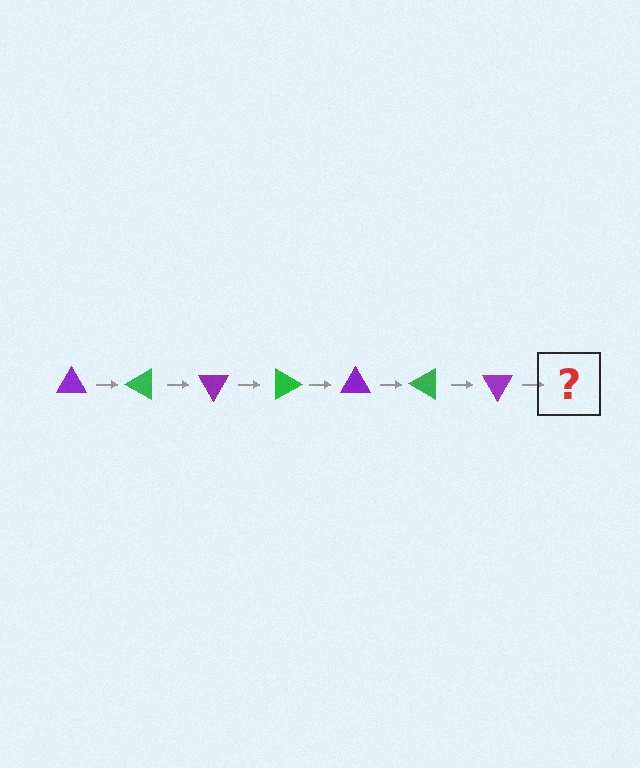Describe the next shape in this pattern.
It should be a green triangle, rotated 210 degrees from the start.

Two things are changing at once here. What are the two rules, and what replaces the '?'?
The two rules are that it rotates 30 degrees each step and the color cycles through purple and green. The '?' should be a green triangle, rotated 210 degrees from the start.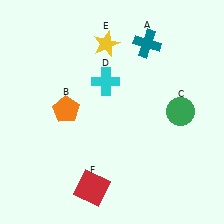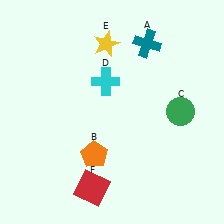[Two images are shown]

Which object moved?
The orange pentagon (B) moved down.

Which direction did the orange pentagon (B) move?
The orange pentagon (B) moved down.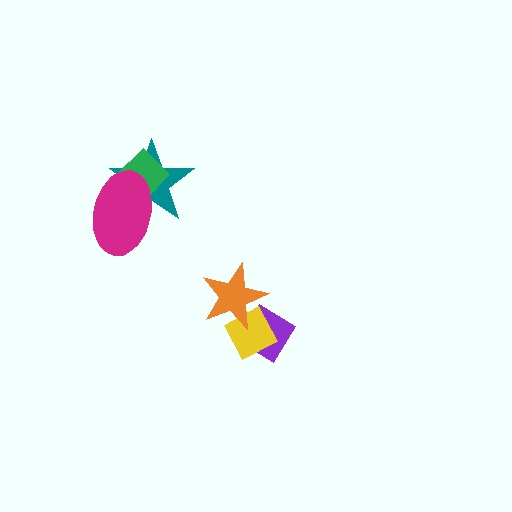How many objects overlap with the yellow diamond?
2 objects overlap with the yellow diamond.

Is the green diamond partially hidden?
Yes, it is partially covered by another shape.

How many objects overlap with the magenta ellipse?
2 objects overlap with the magenta ellipse.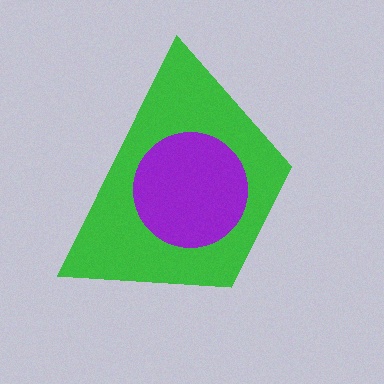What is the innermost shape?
The purple circle.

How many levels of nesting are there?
2.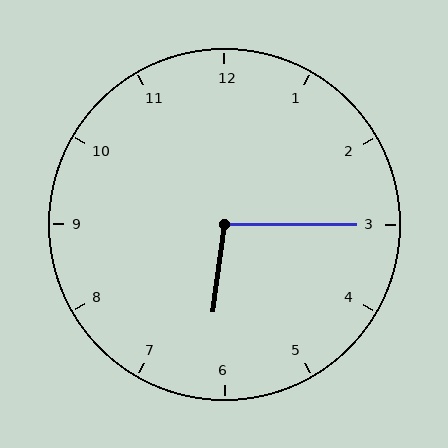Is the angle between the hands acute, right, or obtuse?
It is obtuse.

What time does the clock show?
6:15.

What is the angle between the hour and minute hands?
Approximately 98 degrees.